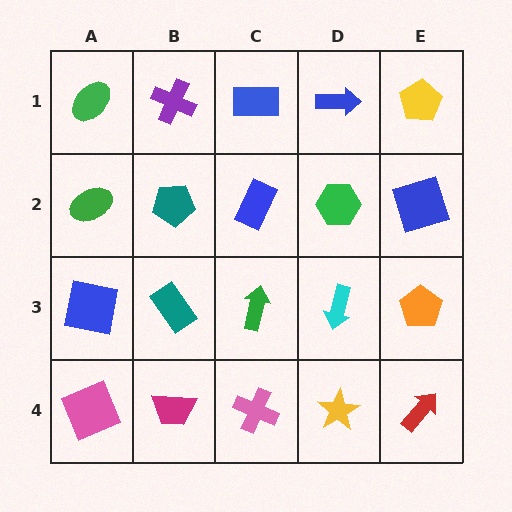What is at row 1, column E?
A yellow pentagon.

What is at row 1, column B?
A purple cross.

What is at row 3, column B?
A teal rectangle.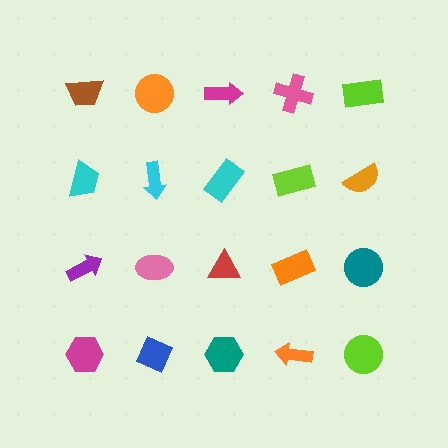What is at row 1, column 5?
A lime rectangle.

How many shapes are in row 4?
5 shapes.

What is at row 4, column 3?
A teal hexagon.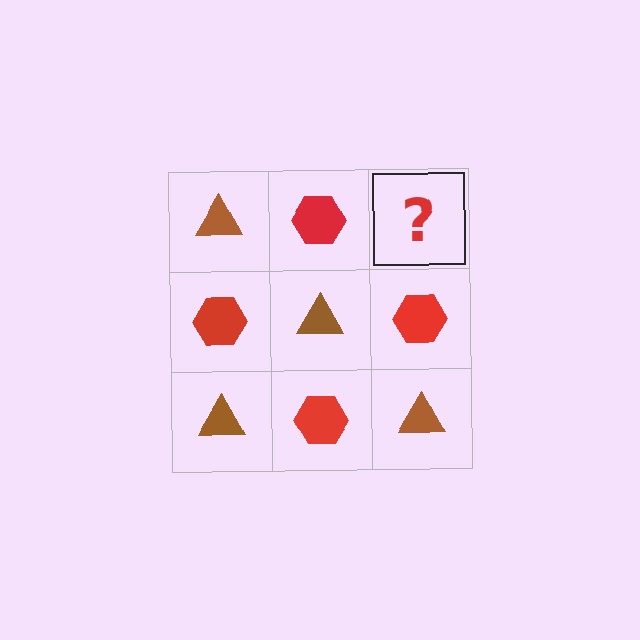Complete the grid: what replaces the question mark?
The question mark should be replaced with a brown triangle.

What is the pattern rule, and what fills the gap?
The rule is that it alternates brown triangle and red hexagon in a checkerboard pattern. The gap should be filled with a brown triangle.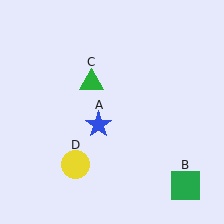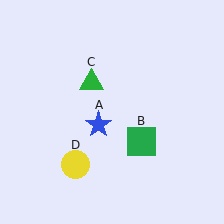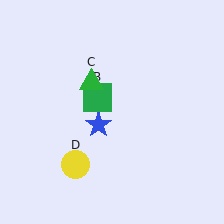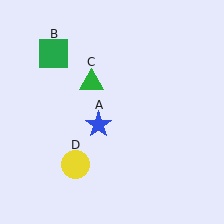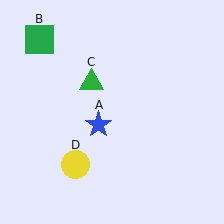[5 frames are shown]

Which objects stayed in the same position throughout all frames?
Blue star (object A) and green triangle (object C) and yellow circle (object D) remained stationary.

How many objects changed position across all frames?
1 object changed position: green square (object B).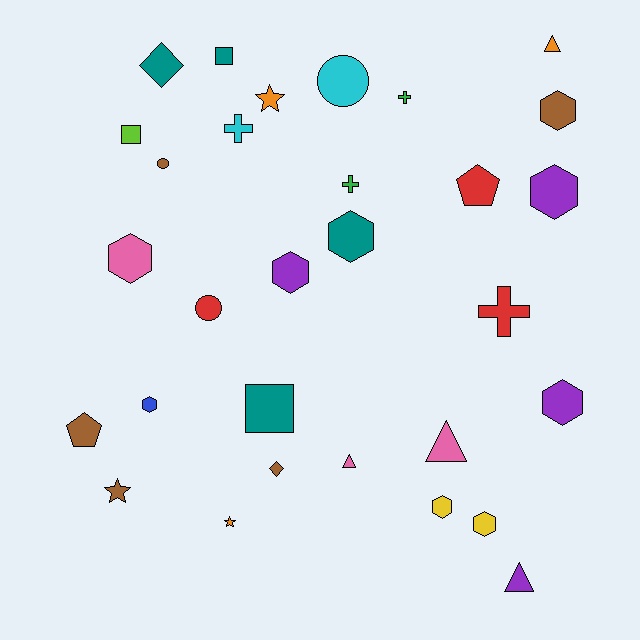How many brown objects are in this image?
There are 5 brown objects.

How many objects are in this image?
There are 30 objects.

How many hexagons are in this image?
There are 9 hexagons.